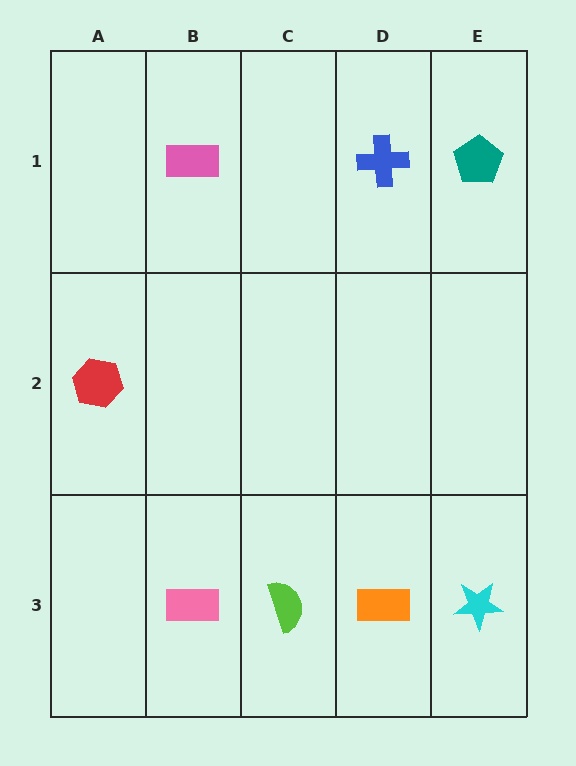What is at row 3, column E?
A cyan star.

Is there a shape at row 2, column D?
No, that cell is empty.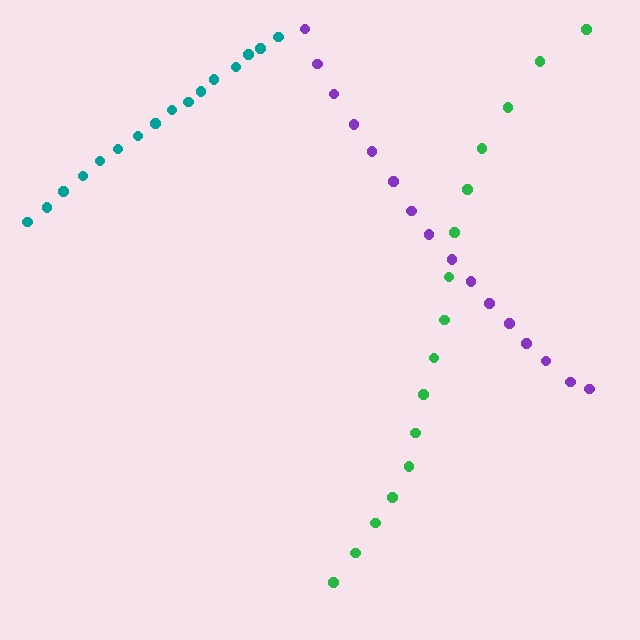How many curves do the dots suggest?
There are 3 distinct paths.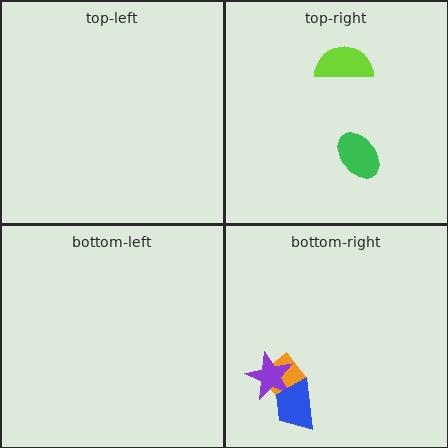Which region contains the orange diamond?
The bottom-right region.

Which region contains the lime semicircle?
The top-right region.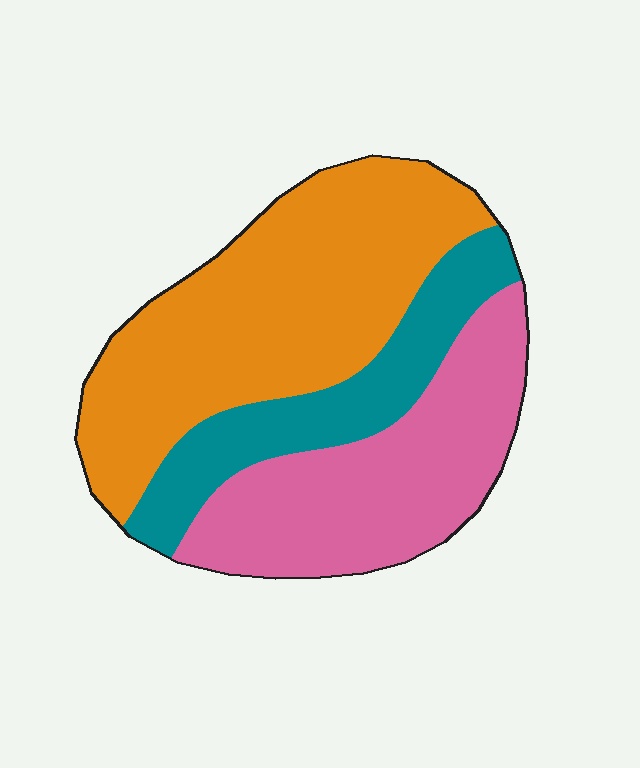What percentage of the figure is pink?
Pink covers 33% of the figure.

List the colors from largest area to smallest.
From largest to smallest: orange, pink, teal.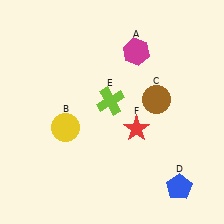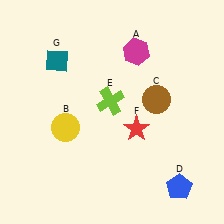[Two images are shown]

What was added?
A teal diamond (G) was added in Image 2.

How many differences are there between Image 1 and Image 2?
There is 1 difference between the two images.